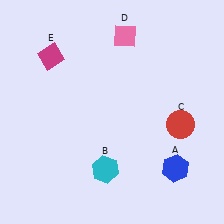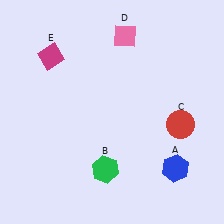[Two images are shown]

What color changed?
The hexagon (B) changed from cyan in Image 1 to green in Image 2.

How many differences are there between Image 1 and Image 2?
There is 1 difference between the two images.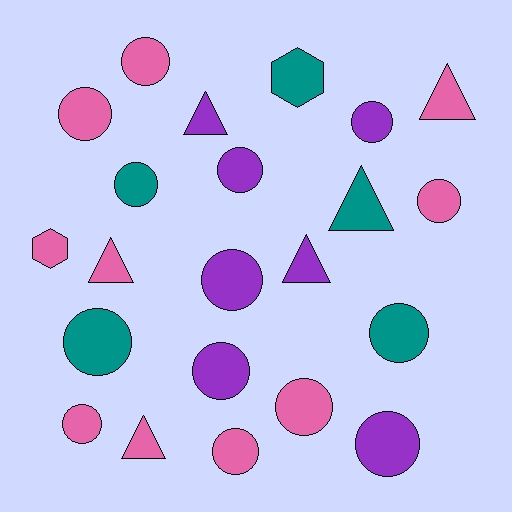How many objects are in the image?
There are 22 objects.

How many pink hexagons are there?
There is 1 pink hexagon.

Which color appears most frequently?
Pink, with 10 objects.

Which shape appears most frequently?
Circle, with 14 objects.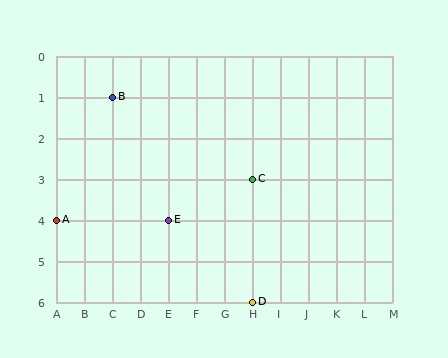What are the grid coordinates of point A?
Point A is at grid coordinates (A, 4).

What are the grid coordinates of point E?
Point E is at grid coordinates (E, 4).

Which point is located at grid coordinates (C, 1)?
Point B is at (C, 1).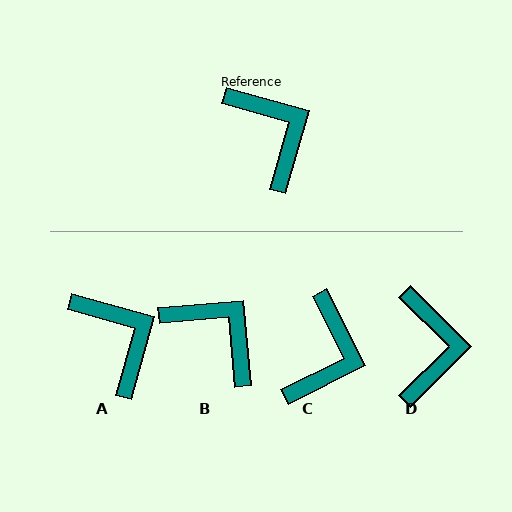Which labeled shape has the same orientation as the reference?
A.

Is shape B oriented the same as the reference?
No, it is off by about 21 degrees.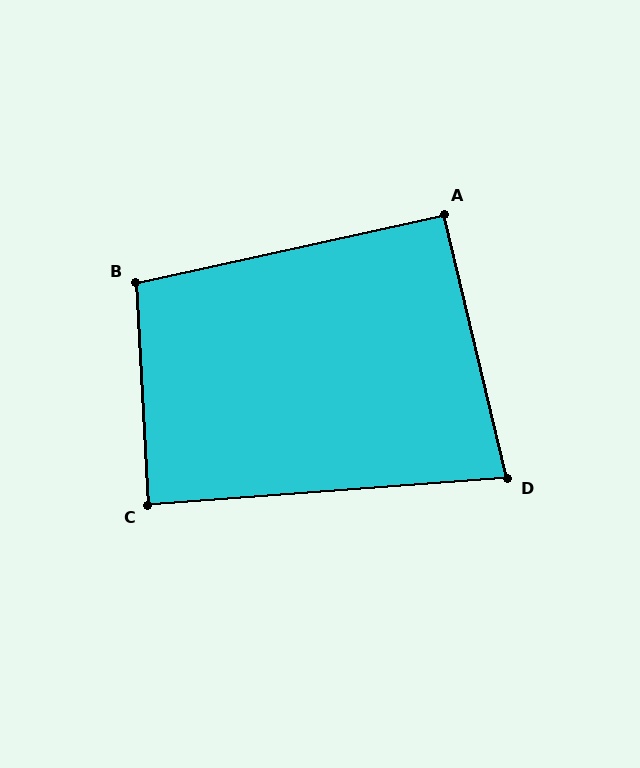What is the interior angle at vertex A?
Approximately 91 degrees (approximately right).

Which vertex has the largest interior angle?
B, at approximately 99 degrees.